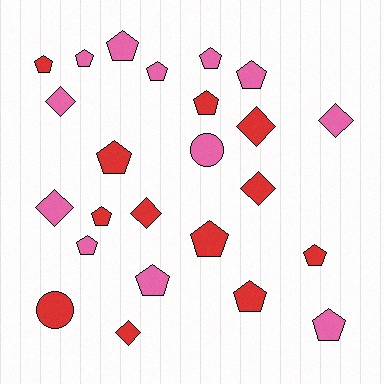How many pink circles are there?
There is 1 pink circle.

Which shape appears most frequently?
Pentagon, with 15 objects.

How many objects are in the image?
There are 24 objects.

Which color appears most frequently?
Red, with 12 objects.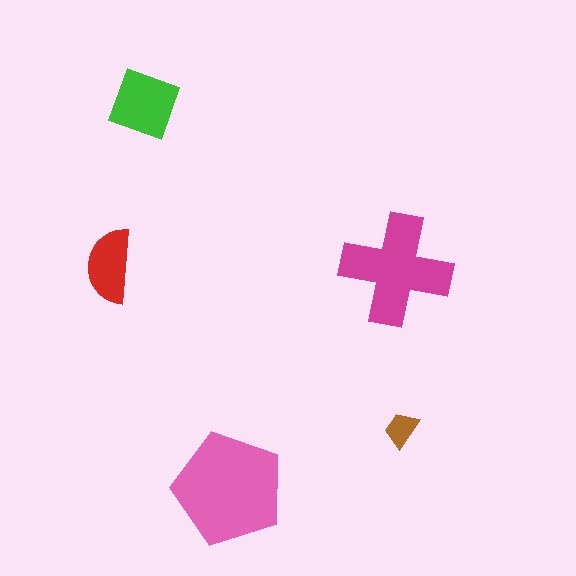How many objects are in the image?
There are 5 objects in the image.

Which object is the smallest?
The brown trapezoid.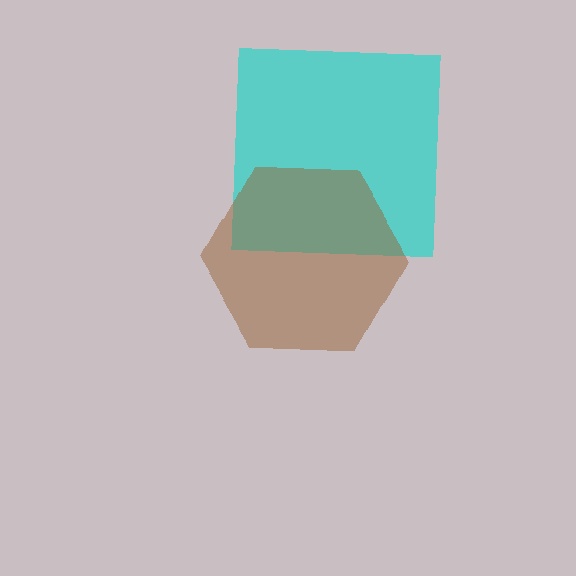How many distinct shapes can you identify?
There are 2 distinct shapes: a cyan square, a brown hexagon.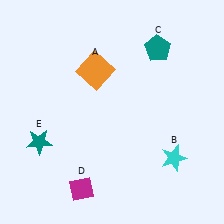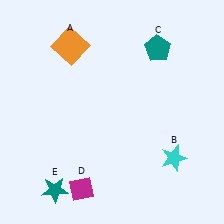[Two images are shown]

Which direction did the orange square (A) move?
The orange square (A) moved left.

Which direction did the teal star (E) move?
The teal star (E) moved down.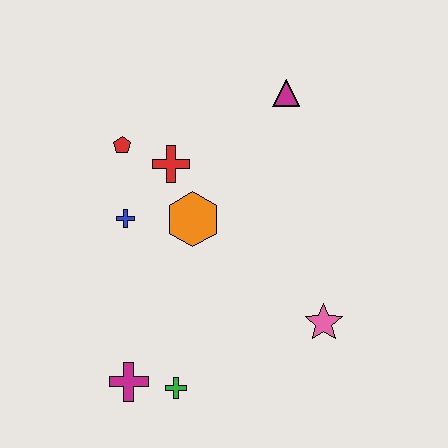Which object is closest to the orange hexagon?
The red cross is closest to the orange hexagon.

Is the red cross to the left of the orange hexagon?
Yes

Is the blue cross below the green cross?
No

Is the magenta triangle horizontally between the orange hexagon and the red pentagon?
No